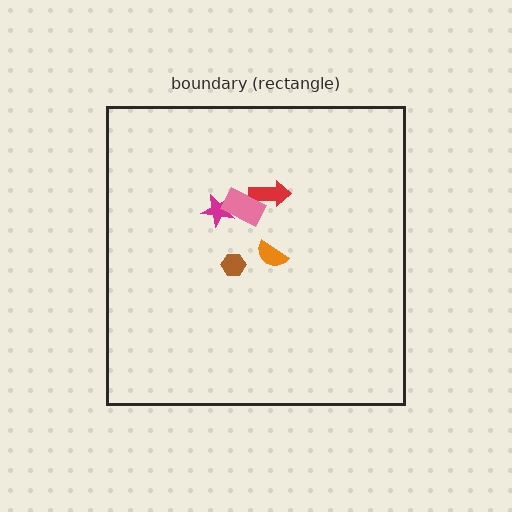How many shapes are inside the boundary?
5 inside, 0 outside.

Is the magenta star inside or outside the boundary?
Inside.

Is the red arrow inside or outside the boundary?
Inside.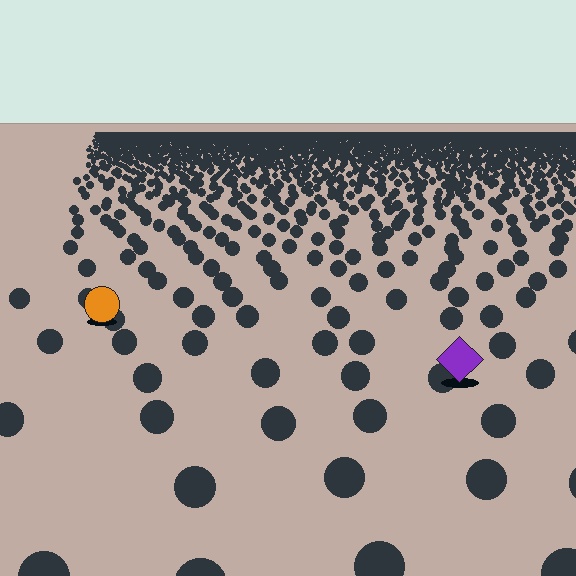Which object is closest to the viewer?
The purple diamond is closest. The texture marks near it are larger and more spread out.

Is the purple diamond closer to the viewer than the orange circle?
Yes. The purple diamond is closer — you can tell from the texture gradient: the ground texture is coarser near it.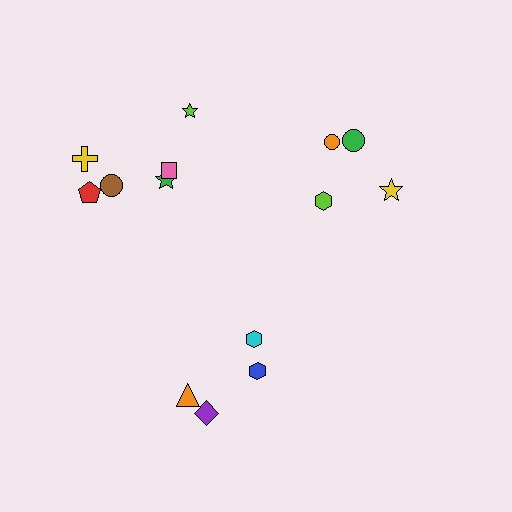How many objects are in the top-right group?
There are 4 objects.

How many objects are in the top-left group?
There are 6 objects.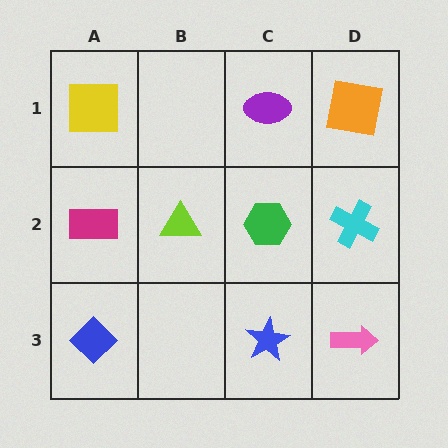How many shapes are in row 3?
3 shapes.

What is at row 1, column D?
An orange square.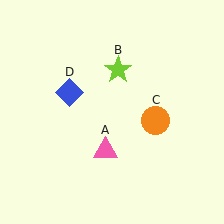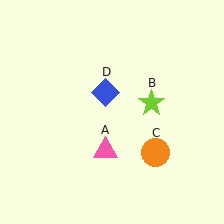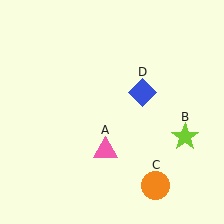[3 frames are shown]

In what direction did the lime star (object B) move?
The lime star (object B) moved down and to the right.